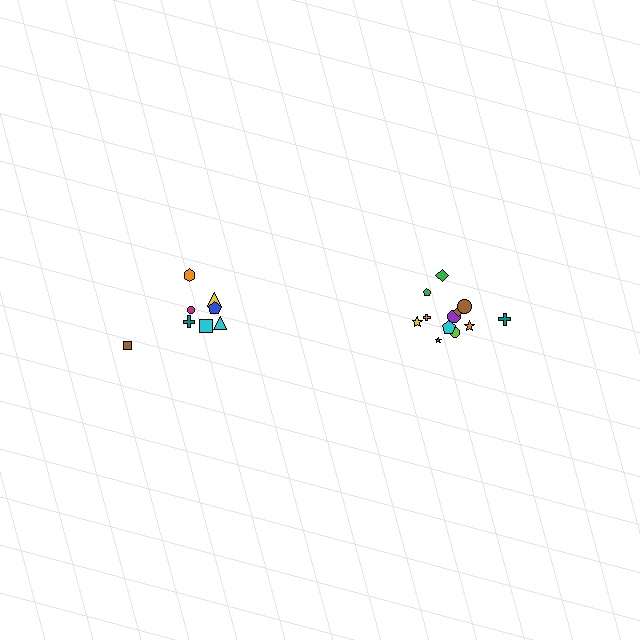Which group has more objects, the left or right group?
The right group.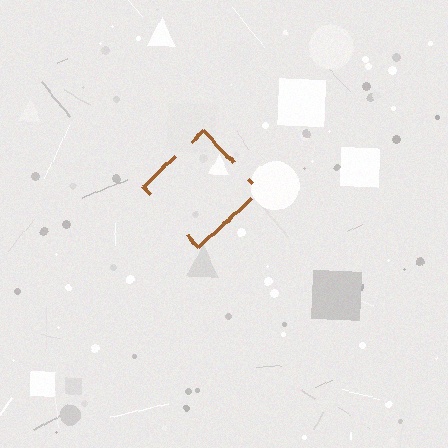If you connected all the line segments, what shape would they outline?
They would outline a diamond.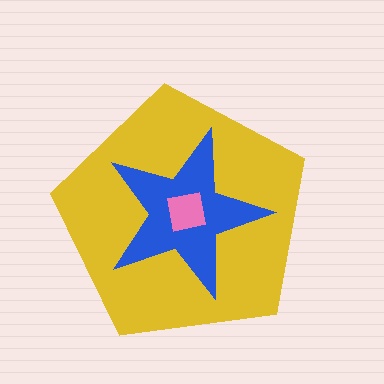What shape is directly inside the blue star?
The pink square.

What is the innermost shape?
The pink square.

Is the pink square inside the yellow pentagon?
Yes.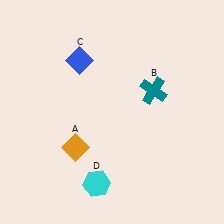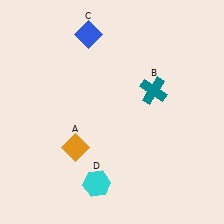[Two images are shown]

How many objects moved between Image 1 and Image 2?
1 object moved between the two images.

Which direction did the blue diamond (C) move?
The blue diamond (C) moved up.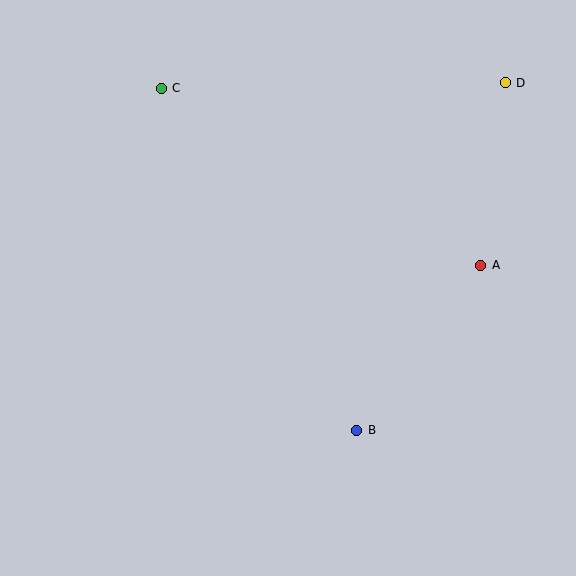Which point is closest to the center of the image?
Point B at (357, 430) is closest to the center.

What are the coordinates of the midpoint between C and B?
The midpoint between C and B is at (259, 259).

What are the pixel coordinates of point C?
Point C is at (161, 88).